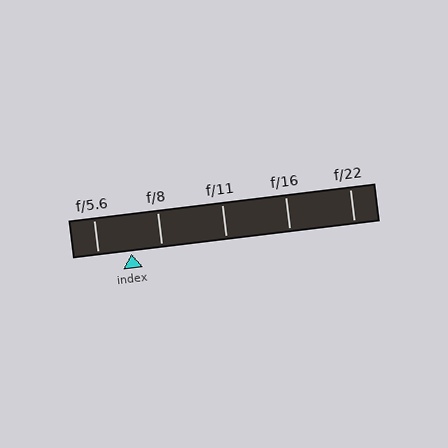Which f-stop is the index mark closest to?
The index mark is closest to f/8.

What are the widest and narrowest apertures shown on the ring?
The widest aperture shown is f/5.6 and the narrowest is f/22.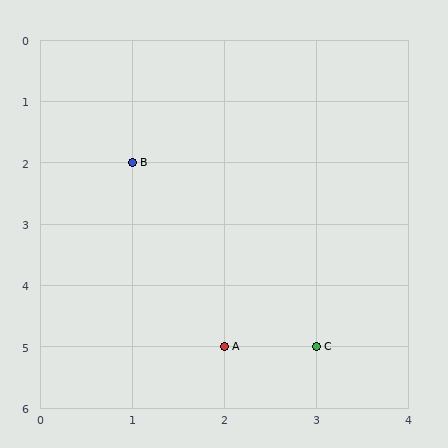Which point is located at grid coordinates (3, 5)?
Point C is at (3, 5).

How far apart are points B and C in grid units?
Points B and C are 2 columns and 3 rows apart (about 3.6 grid units diagonally).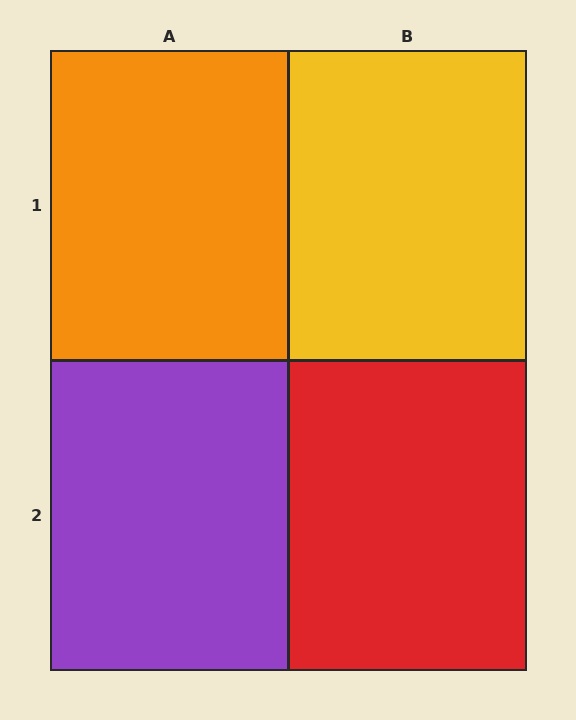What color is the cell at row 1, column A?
Orange.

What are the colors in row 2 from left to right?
Purple, red.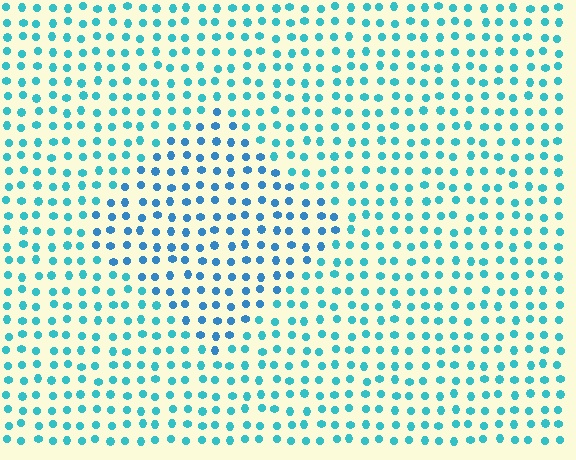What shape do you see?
I see a diamond.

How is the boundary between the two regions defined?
The boundary is defined purely by a slight shift in hue (about 24 degrees). Spacing, size, and orientation are identical on both sides.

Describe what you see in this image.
The image is filled with small cyan elements in a uniform arrangement. A diamond-shaped region is visible where the elements are tinted to a slightly different hue, forming a subtle color boundary.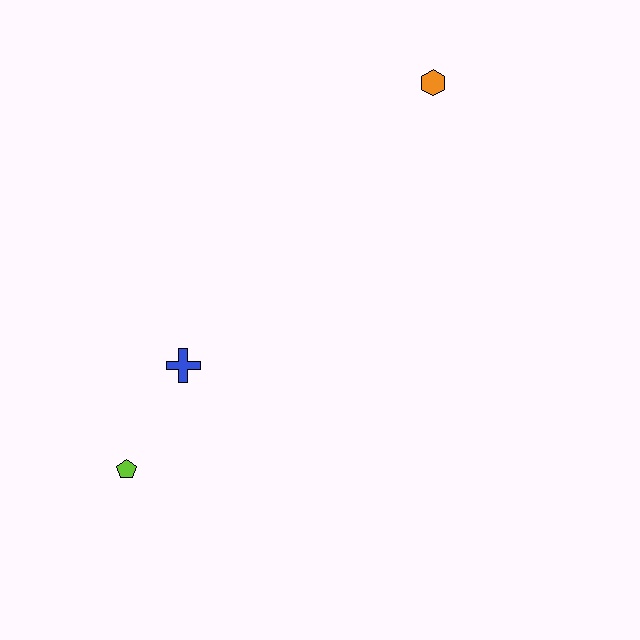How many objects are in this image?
There are 3 objects.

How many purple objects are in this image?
There are no purple objects.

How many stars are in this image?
There are no stars.